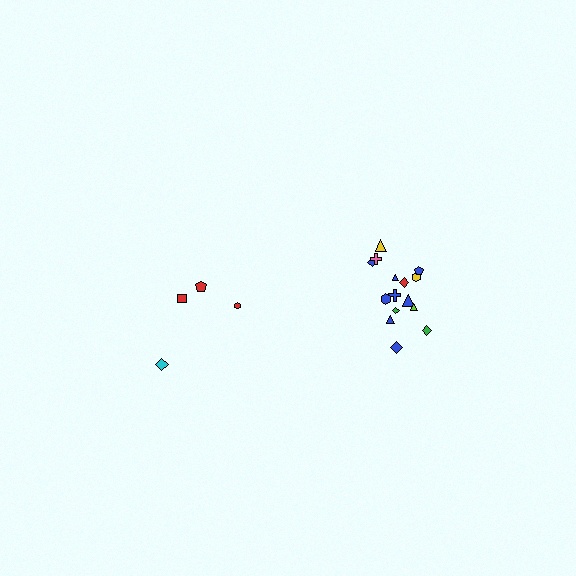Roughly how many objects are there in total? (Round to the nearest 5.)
Roughly 20 objects in total.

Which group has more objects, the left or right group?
The right group.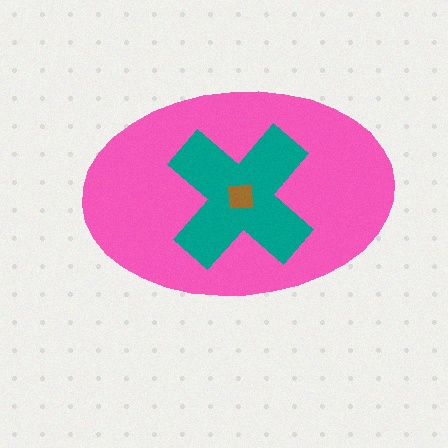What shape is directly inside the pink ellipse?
The teal cross.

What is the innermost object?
The brown square.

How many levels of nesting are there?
3.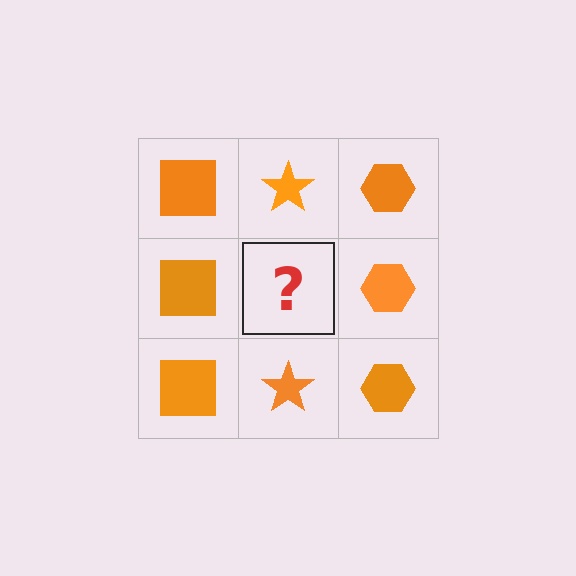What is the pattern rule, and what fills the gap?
The rule is that each column has a consistent shape. The gap should be filled with an orange star.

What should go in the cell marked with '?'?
The missing cell should contain an orange star.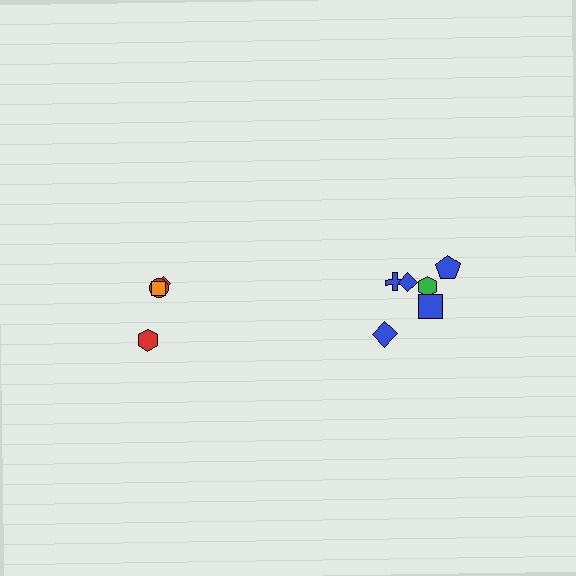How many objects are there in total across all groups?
There are 10 objects.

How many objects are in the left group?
There are 4 objects.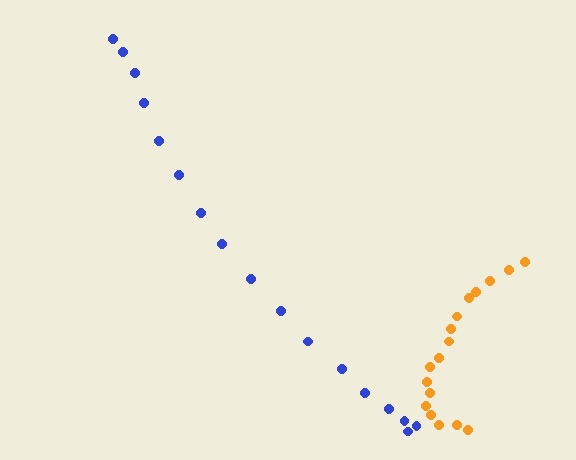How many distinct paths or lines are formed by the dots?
There are 2 distinct paths.